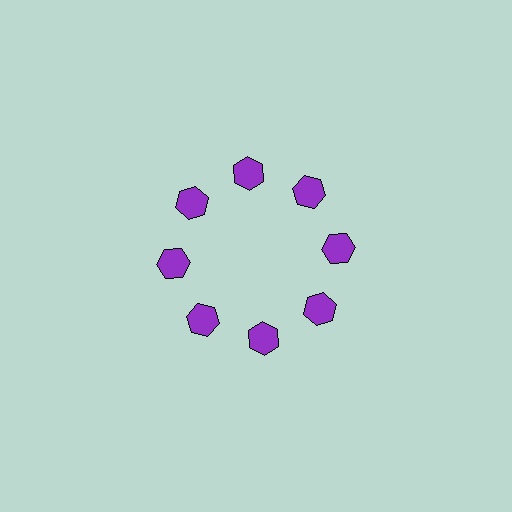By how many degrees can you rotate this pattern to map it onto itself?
The pattern maps onto itself every 45 degrees of rotation.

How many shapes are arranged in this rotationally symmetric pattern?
There are 8 shapes, arranged in 8 groups of 1.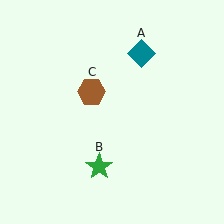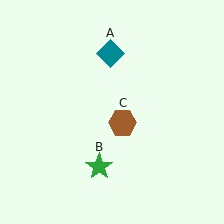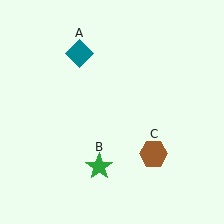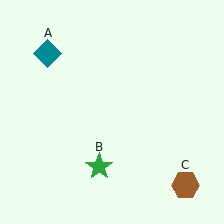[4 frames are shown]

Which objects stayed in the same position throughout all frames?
Green star (object B) remained stationary.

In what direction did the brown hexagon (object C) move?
The brown hexagon (object C) moved down and to the right.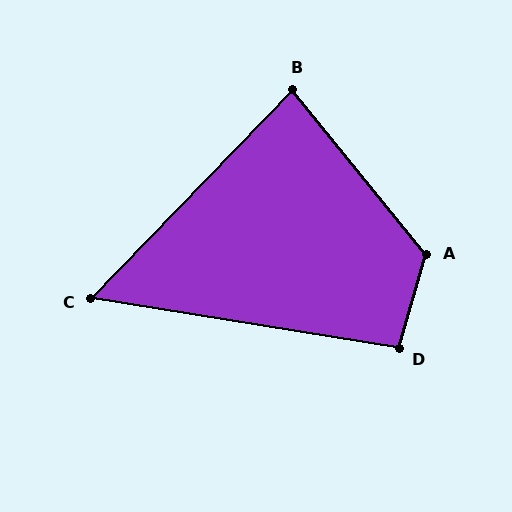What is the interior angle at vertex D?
Approximately 97 degrees (obtuse).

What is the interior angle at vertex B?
Approximately 83 degrees (acute).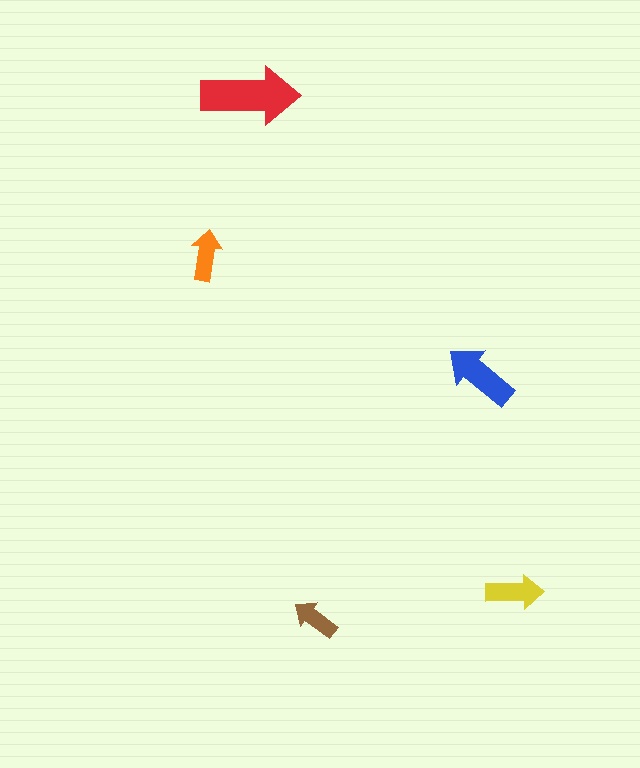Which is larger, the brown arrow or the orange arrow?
The orange one.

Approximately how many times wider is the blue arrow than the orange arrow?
About 1.5 times wider.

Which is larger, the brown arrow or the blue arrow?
The blue one.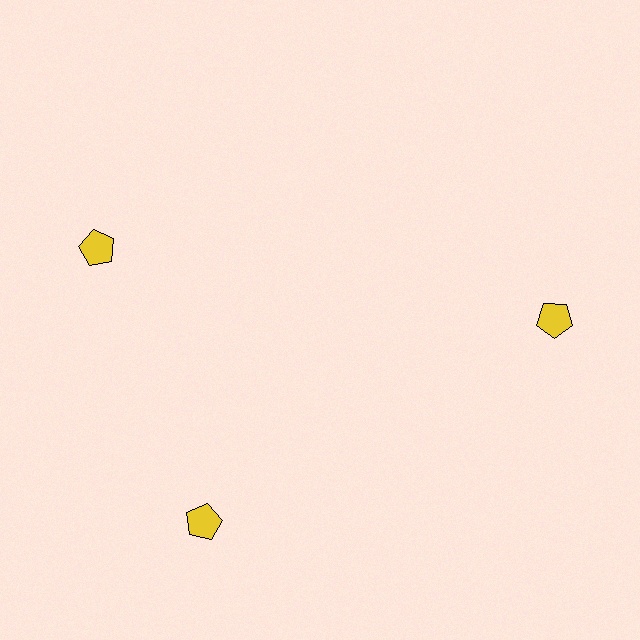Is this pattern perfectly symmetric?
No. The 3 yellow pentagons are arranged in a ring, but one element near the 11 o'clock position is rotated out of alignment along the ring, breaking the 3-fold rotational symmetry.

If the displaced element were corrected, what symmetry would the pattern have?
It would have 3-fold rotational symmetry — the pattern would map onto itself every 120 degrees.